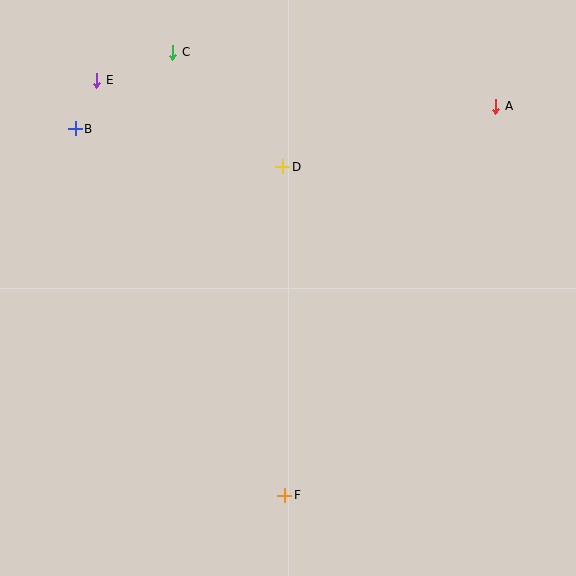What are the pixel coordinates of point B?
Point B is at (75, 129).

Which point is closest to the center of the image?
Point D at (283, 167) is closest to the center.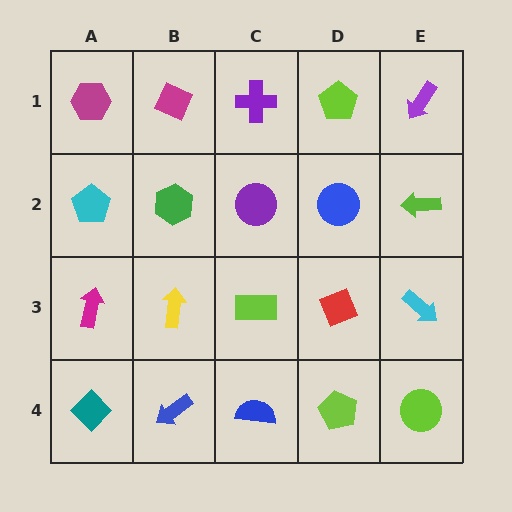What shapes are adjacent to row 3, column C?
A purple circle (row 2, column C), a blue semicircle (row 4, column C), a yellow arrow (row 3, column B), a red diamond (row 3, column D).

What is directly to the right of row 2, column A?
A green hexagon.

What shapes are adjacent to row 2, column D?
A lime pentagon (row 1, column D), a red diamond (row 3, column D), a purple circle (row 2, column C), a lime arrow (row 2, column E).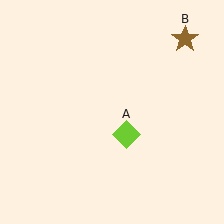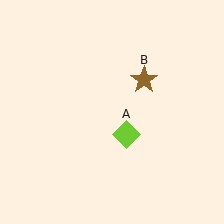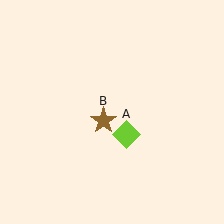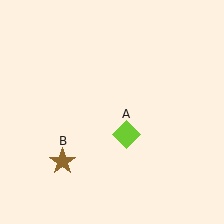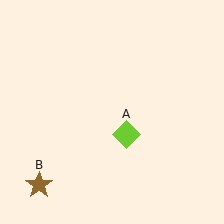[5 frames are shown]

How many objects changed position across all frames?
1 object changed position: brown star (object B).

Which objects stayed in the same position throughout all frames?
Lime diamond (object A) remained stationary.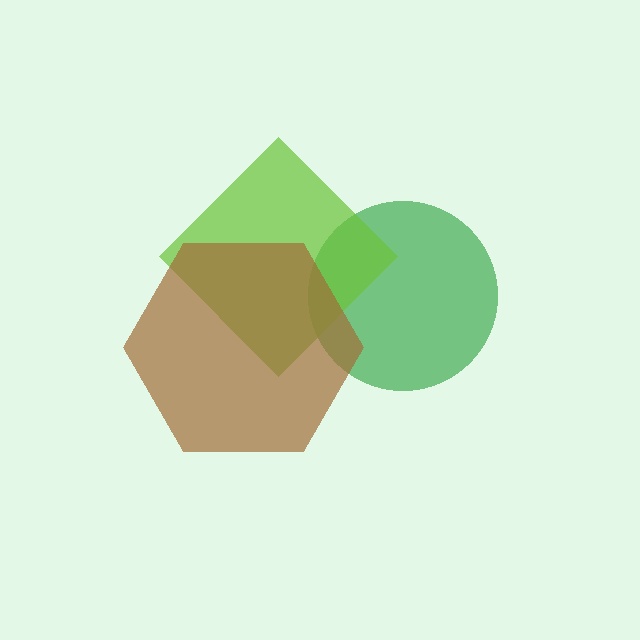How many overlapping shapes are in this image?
There are 3 overlapping shapes in the image.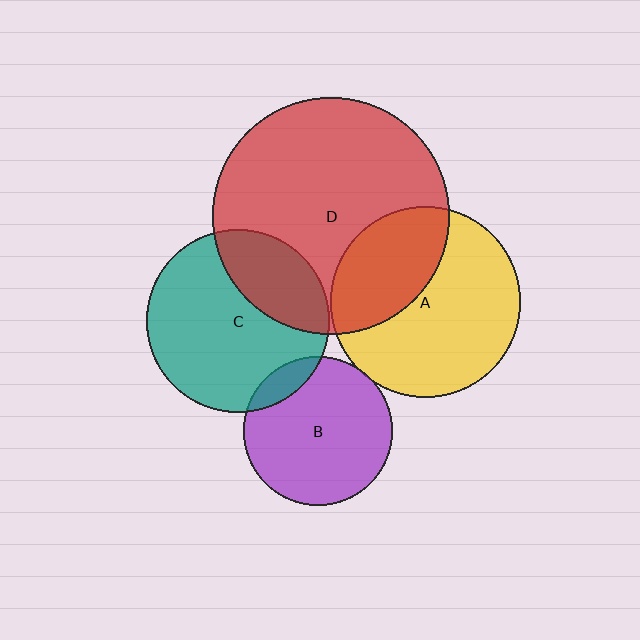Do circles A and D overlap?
Yes.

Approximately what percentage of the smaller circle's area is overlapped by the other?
Approximately 35%.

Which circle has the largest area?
Circle D (red).